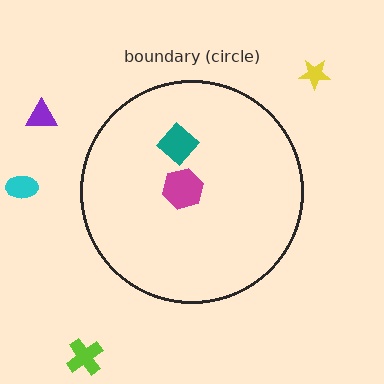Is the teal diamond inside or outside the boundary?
Inside.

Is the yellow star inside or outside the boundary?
Outside.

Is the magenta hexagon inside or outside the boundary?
Inside.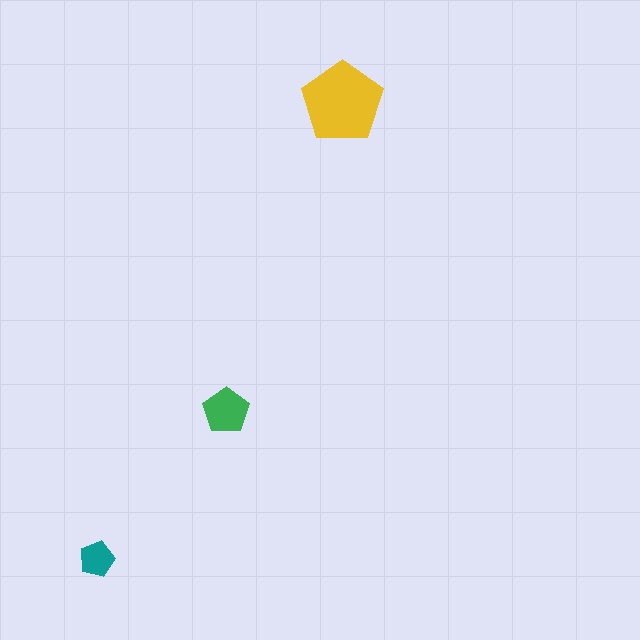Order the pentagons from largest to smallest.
the yellow one, the green one, the teal one.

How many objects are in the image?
There are 3 objects in the image.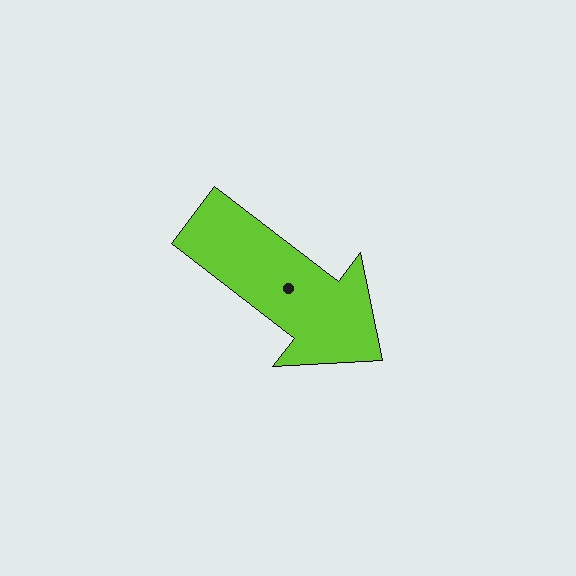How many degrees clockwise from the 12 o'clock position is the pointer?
Approximately 127 degrees.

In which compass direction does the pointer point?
Southeast.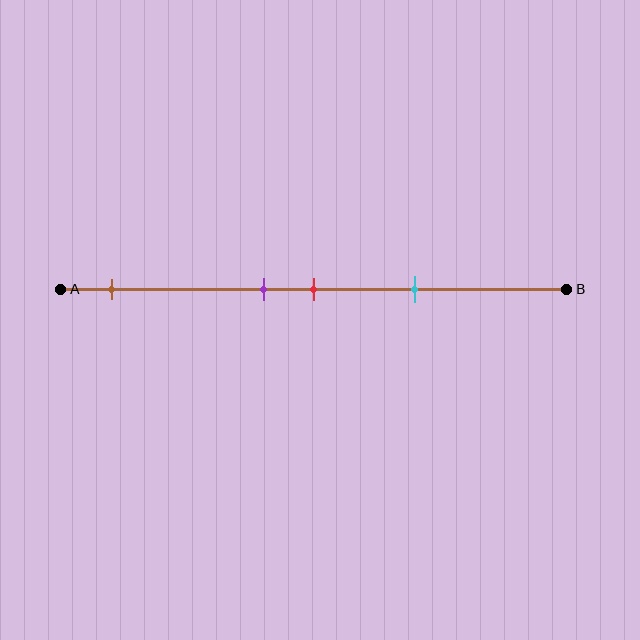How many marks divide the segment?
There are 4 marks dividing the segment.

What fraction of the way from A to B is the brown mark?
The brown mark is approximately 10% (0.1) of the way from A to B.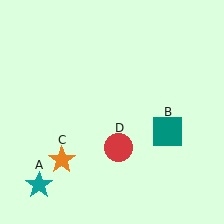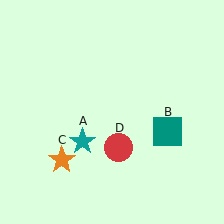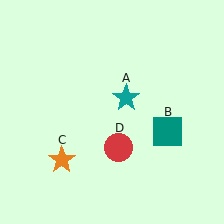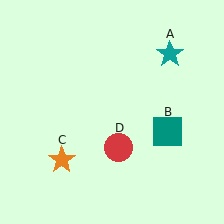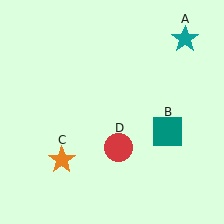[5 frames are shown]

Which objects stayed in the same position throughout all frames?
Teal square (object B) and orange star (object C) and red circle (object D) remained stationary.